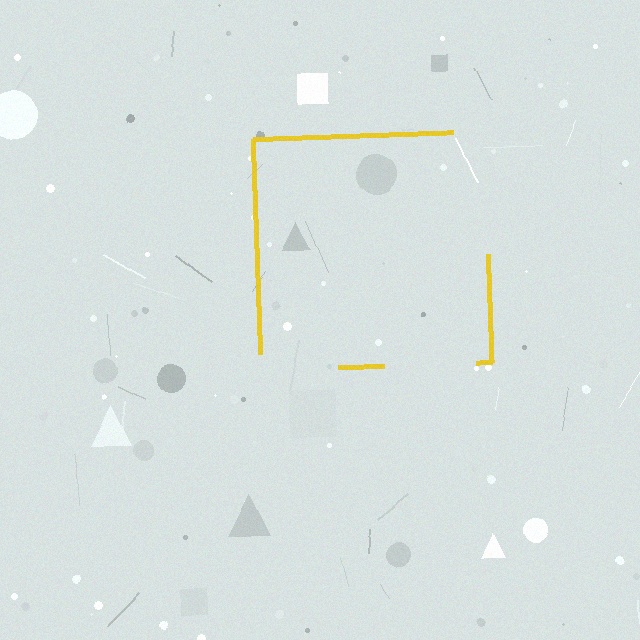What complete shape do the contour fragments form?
The contour fragments form a square.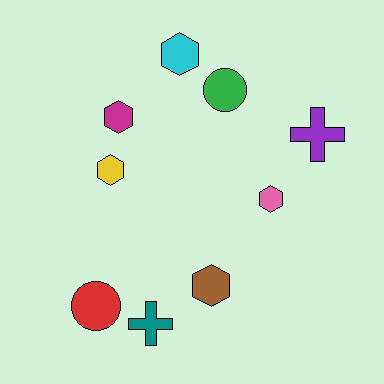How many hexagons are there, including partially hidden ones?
There are 5 hexagons.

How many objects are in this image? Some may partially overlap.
There are 9 objects.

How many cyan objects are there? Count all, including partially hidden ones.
There is 1 cyan object.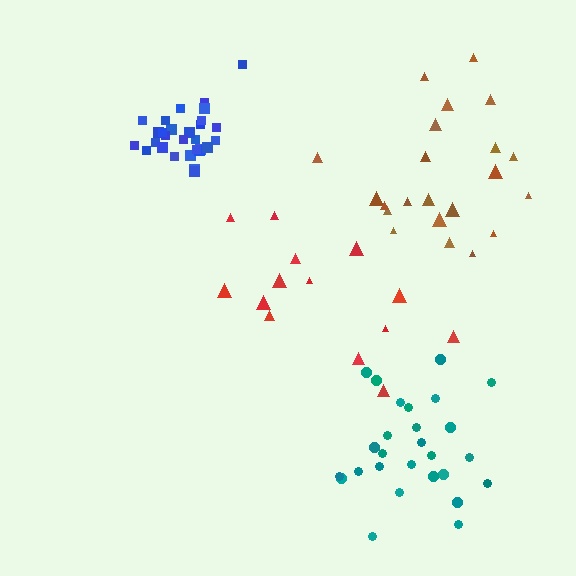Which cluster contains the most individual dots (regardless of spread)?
Blue (29).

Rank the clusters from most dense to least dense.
blue, teal, brown, red.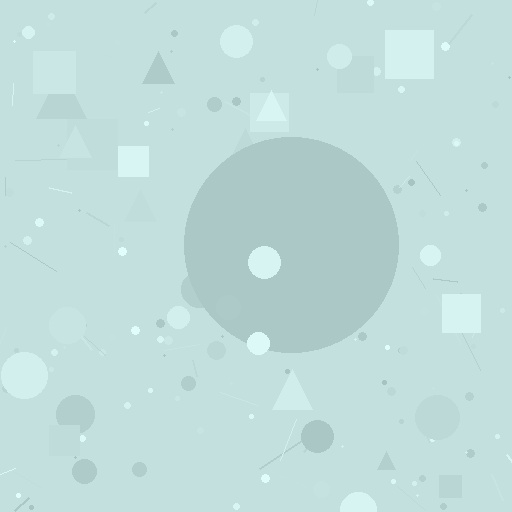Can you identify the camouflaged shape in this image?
The camouflaged shape is a circle.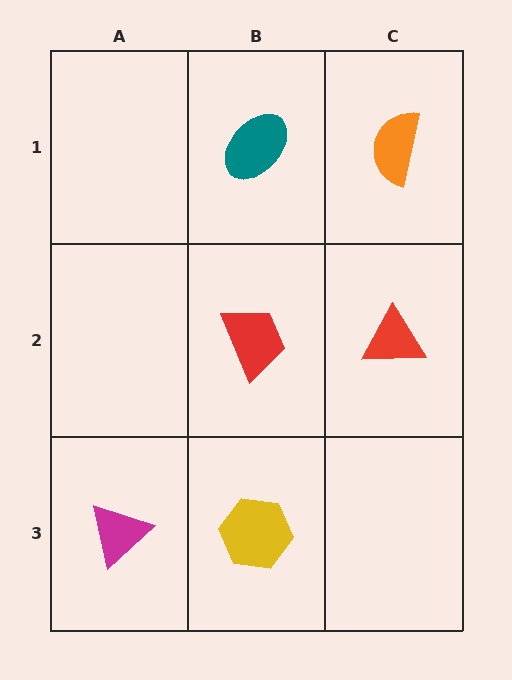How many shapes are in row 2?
2 shapes.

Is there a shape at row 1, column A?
No, that cell is empty.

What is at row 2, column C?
A red triangle.